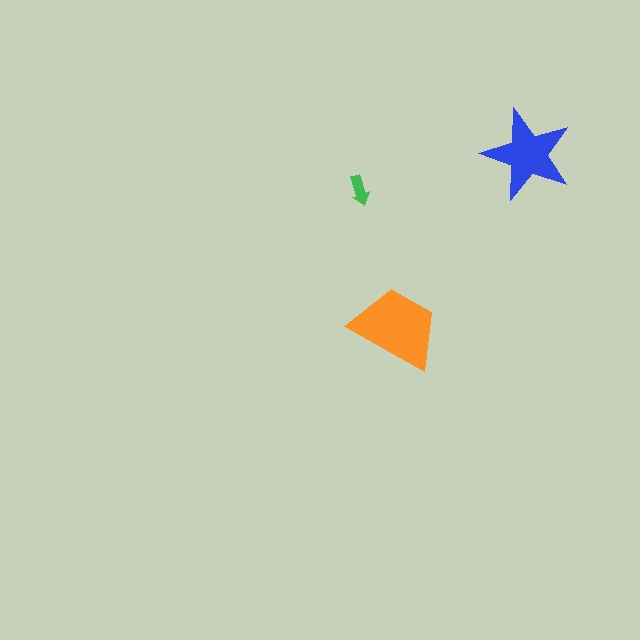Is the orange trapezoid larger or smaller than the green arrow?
Larger.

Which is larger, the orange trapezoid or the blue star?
The orange trapezoid.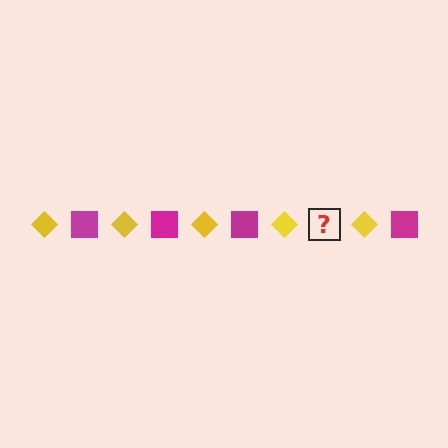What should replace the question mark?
The question mark should be replaced with a magenta square.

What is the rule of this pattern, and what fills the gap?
The rule is that the pattern alternates between yellow diamond and magenta square. The gap should be filled with a magenta square.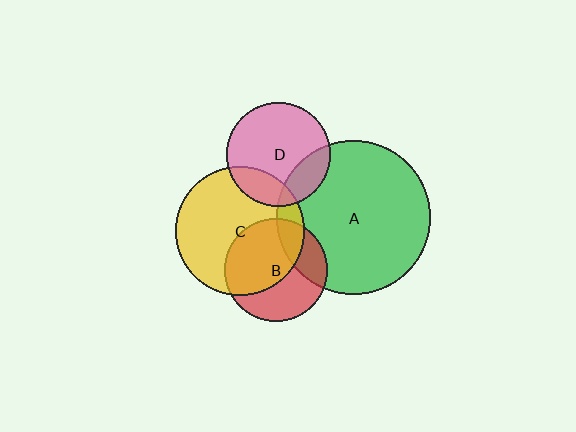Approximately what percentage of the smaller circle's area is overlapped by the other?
Approximately 20%.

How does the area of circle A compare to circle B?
Approximately 2.2 times.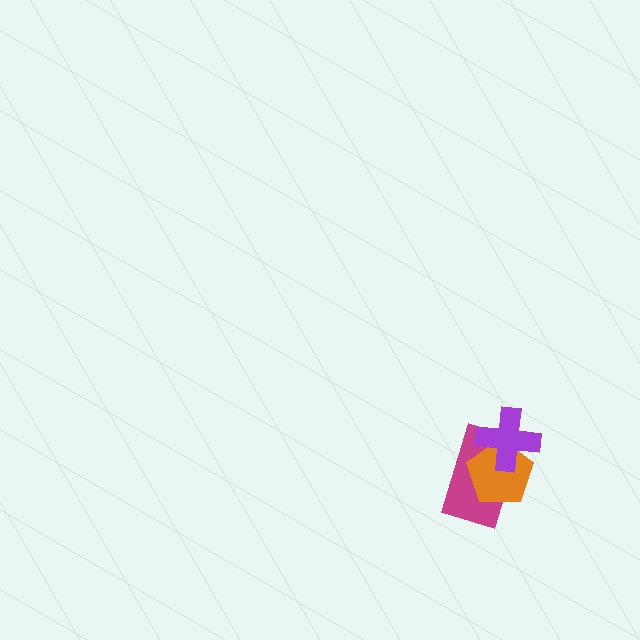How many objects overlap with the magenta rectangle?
2 objects overlap with the magenta rectangle.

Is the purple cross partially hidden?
No, no other shape covers it.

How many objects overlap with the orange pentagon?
2 objects overlap with the orange pentagon.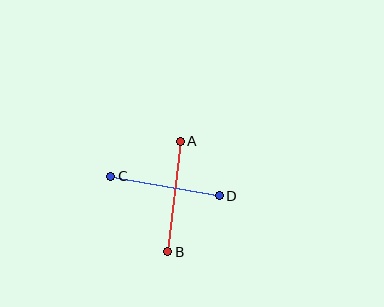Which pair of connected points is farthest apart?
Points A and B are farthest apart.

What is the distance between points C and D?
The distance is approximately 110 pixels.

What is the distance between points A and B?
The distance is approximately 111 pixels.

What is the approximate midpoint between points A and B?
The midpoint is at approximately (174, 197) pixels.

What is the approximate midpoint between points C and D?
The midpoint is at approximately (165, 186) pixels.